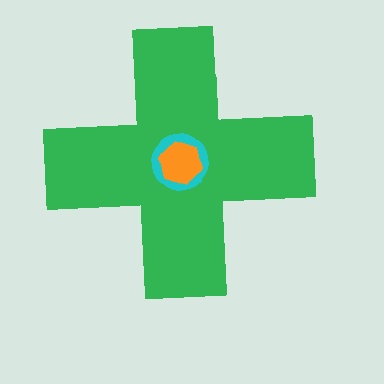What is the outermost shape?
The green cross.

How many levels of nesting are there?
3.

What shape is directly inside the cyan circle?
The orange hexagon.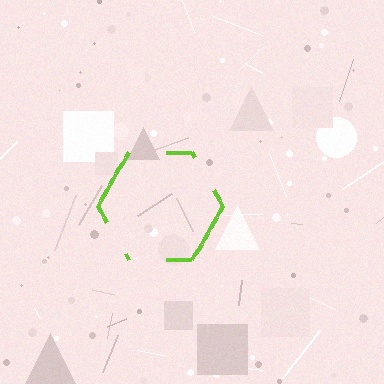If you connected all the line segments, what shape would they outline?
They would outline a hexagon.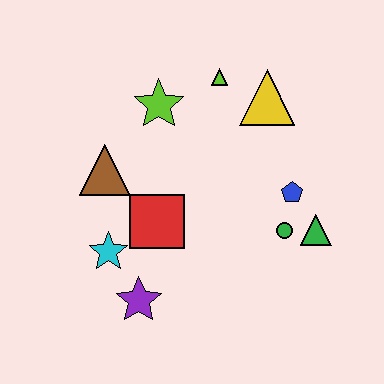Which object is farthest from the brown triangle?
The green triangle is farthest from the brown triangle.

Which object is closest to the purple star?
The cyan star is closest to the purple star.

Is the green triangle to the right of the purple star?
Yes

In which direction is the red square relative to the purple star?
The red square is above the purple star.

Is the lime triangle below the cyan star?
No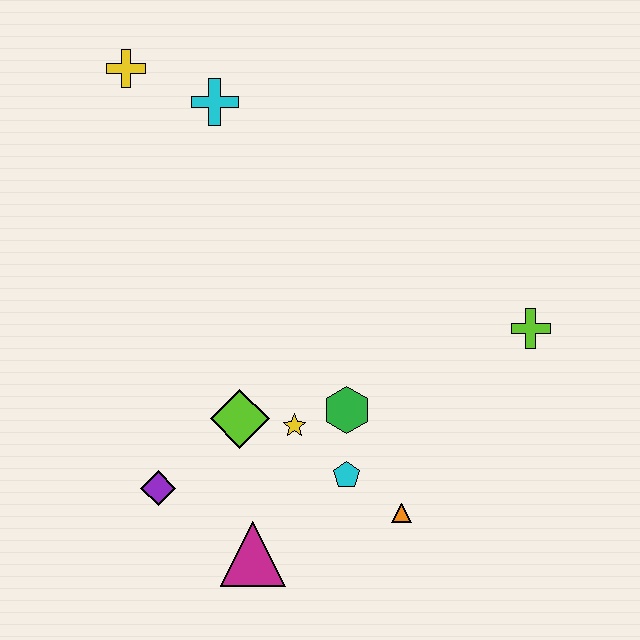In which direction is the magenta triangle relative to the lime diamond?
The magenta triangle is below the lime diamond.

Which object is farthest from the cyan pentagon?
The yellow cross is farthest from the cyan pentagon.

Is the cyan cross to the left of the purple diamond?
No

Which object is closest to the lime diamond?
The yellow star is closest to the lime diamond.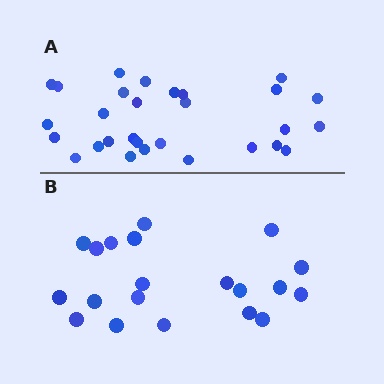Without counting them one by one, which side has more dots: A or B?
Region A (the top region) has more dots.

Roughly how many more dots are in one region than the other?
Region A has roughly 8 or so more dots than region B.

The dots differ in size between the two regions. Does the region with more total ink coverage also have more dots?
No. Region B has more total ink coverage because its dots are larger, but region A actually contains more individual dots. Total area can be misleading — the number of items is what matters here.